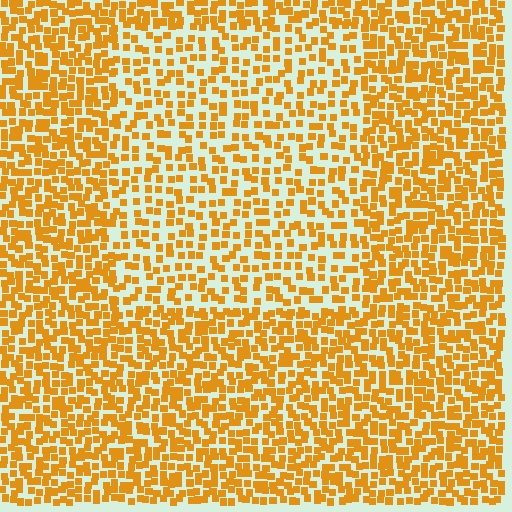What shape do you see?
I see a rectangle.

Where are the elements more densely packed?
The elements are more densely packed outside the rectangle boundary.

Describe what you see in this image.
The image contains small orange elements arranged at two different densities. A rectangle-shaped region is visible where the elements are less densely packed than the surrounding area.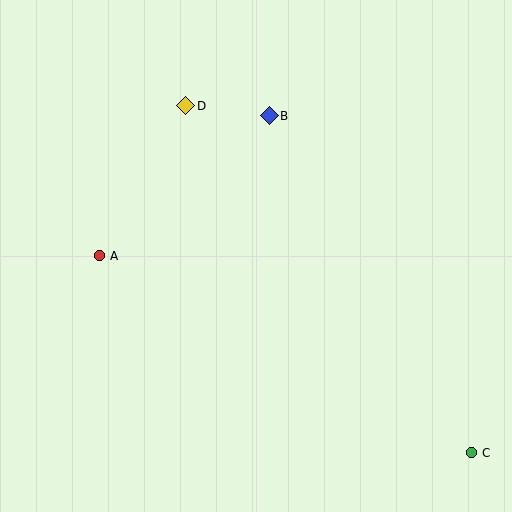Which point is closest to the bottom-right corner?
Point C is closest to the bottom-right corner.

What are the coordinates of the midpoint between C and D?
The midpoint between C and D is at (328, 279).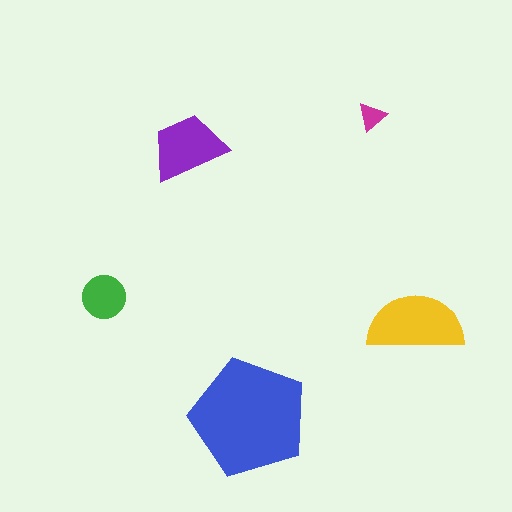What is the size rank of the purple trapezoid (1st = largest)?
3rd.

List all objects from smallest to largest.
The magenta triangle, the green circle, the purple trapezoid, the yellow semicircle, the blue pentagon.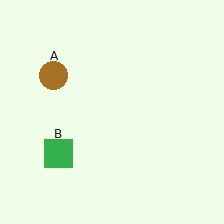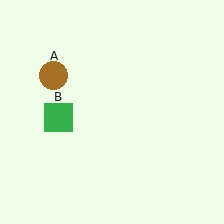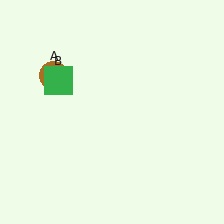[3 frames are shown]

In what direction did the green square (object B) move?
The green square (object B) moved up.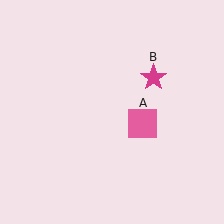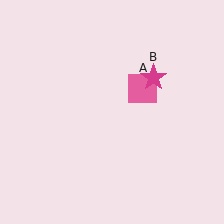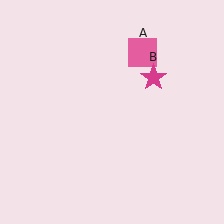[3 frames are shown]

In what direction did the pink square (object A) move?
The pink square (object A) moved up.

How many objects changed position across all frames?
1 object changed position: pink square (object A).